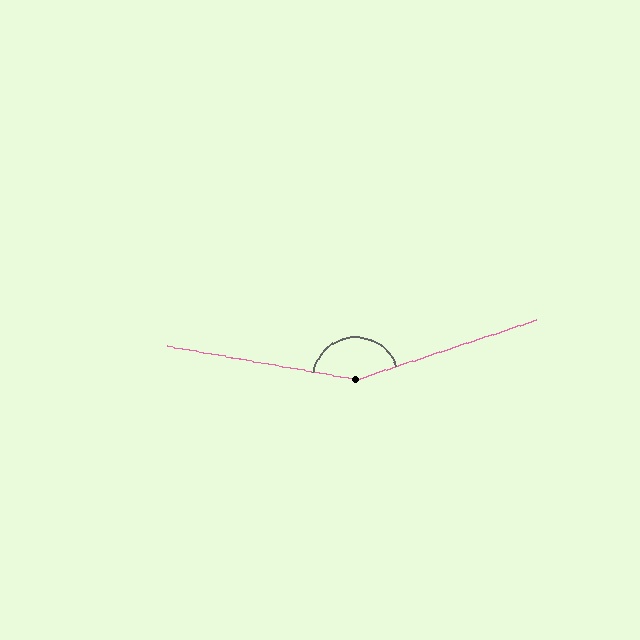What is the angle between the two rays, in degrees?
Approximately 152 degrees.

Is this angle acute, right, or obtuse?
It is obtuse.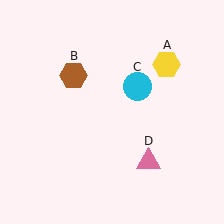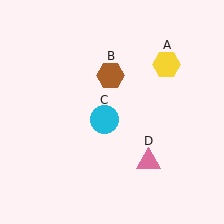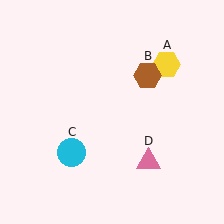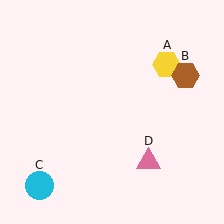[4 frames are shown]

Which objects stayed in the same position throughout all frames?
Yellow hexagon (object A) and pink triangle (object D) remained stationary.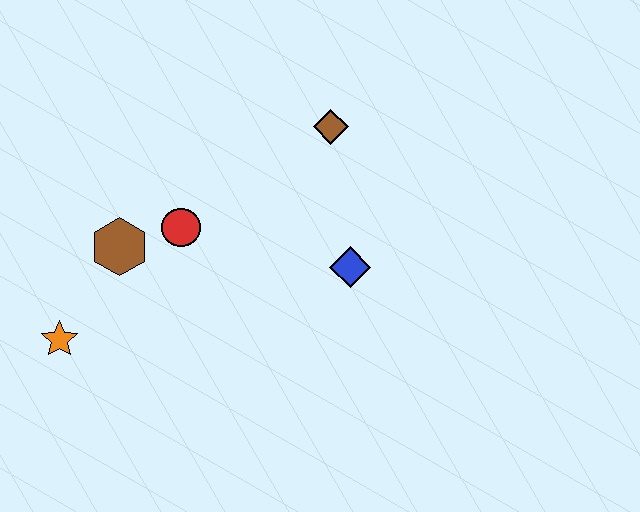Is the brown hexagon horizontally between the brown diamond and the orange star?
Yes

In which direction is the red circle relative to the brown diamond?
The red circle is to the left of the brown diamond.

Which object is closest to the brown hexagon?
The red circle is closest to the brown hexagon.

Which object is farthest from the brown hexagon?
The brown diamond is farthest from the brown hexagon.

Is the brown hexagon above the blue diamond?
Yes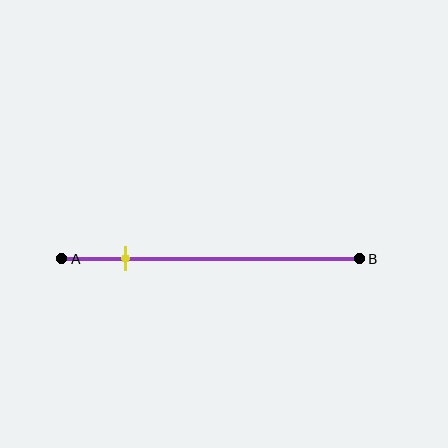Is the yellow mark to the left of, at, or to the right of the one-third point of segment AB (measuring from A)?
The yellow mark is to the left of the one-third point of segment AB.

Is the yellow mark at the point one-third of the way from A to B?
No, the mark is at about 20% from A, not at the 33% one-third point.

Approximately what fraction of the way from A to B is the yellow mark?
The yellow mark is approximately 20% of the way from A to B.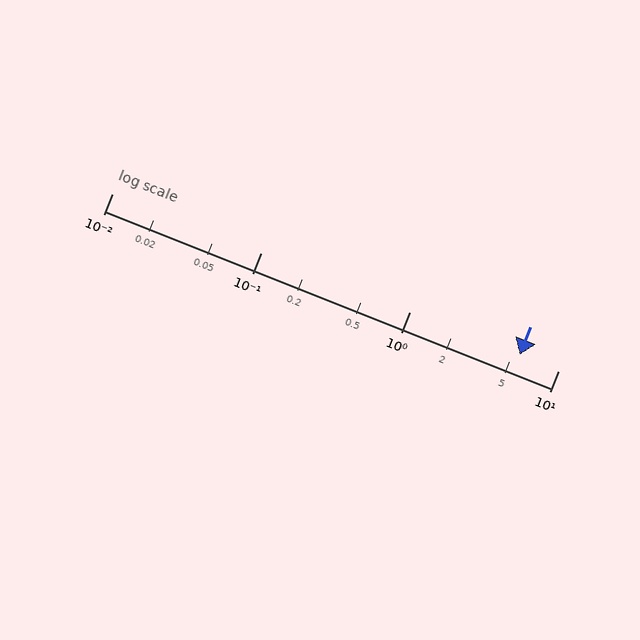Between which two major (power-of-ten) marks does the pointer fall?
The pointer is between 1 and 10.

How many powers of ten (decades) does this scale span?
The scale spans 3 decades, from 0.01 to 10.